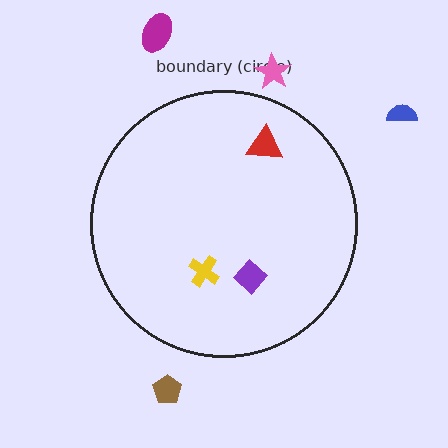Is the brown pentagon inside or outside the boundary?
Outside.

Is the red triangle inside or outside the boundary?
Inside.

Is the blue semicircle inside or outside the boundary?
Outside.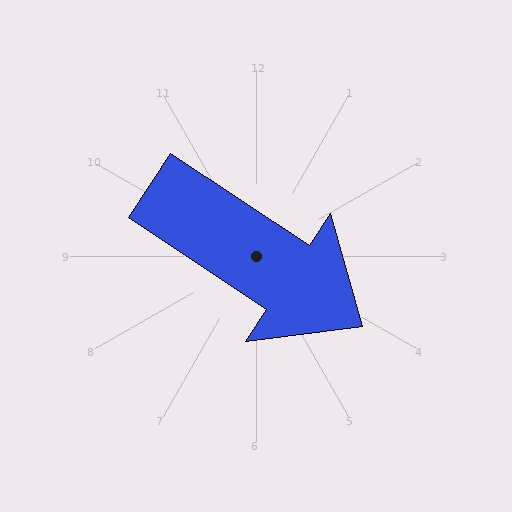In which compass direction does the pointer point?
Southeast.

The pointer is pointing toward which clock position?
Roughly 4 o'clock.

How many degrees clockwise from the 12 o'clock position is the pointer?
Approximately 124 degrees.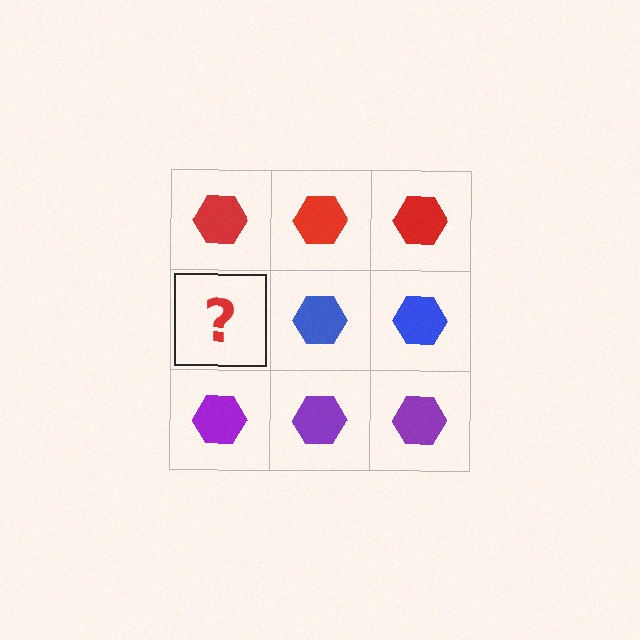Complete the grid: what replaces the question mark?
The question mark should be replaced with a blue hexagon.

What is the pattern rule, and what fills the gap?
The rule is that each row has a consistent color. The gap should be filled with a blue hexagon.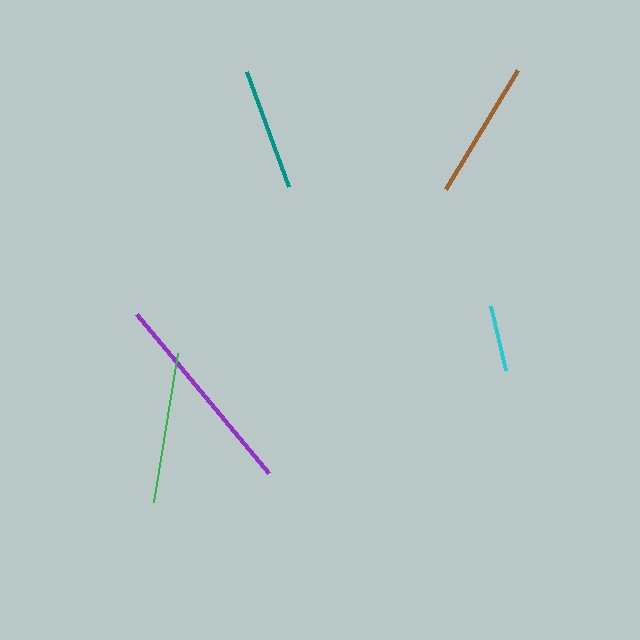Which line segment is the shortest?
The cyan line is the shortest at approximately 66 pixels.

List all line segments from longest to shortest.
From longest to shortest: purple, green, brown, teal, cyan.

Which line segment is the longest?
The purple line is the longest at approximately 207 pixels.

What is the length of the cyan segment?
The cyan segment is approximately 66 pixels long.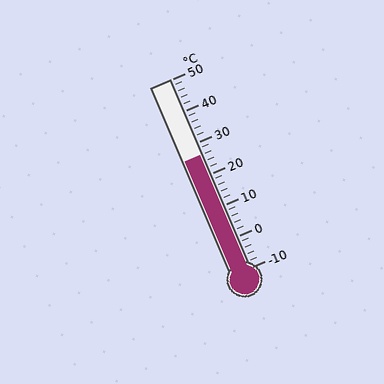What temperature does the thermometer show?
The thermometer shows approximately 26°C.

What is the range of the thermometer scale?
The thermometer scale ranges from -10°C to 50°C.